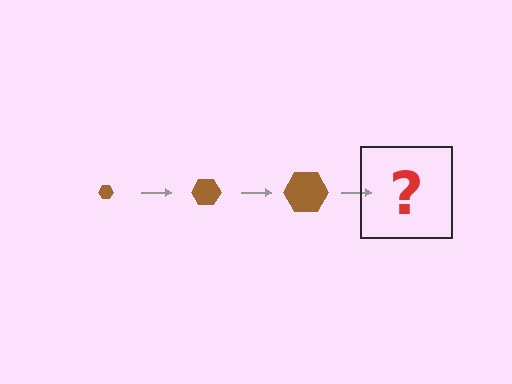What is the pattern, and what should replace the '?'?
The pattern is that the hexagon gets progressively larger each step. The '?' should be a brown hexagon, larger than the previous one.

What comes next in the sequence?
The next element should be a brown hexagon, larger than the previous one.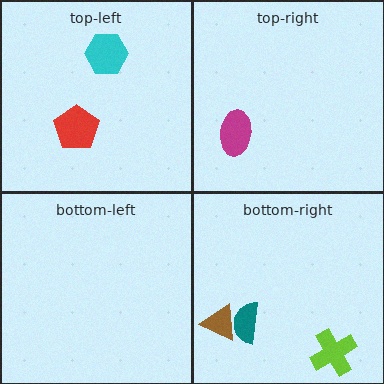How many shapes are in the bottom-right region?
3.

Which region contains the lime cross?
The bottom-right region.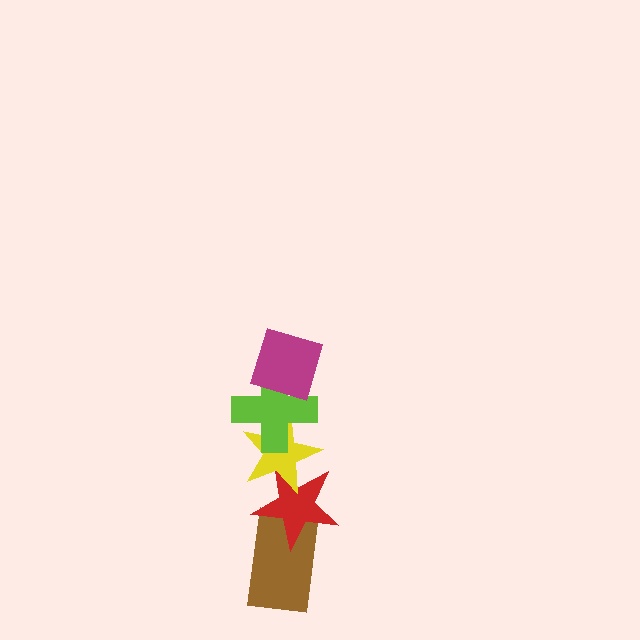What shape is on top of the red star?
The yellow star is on top of the red star.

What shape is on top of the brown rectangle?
The red star is on top of the brown rectangle.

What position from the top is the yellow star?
The yellow star is 3rd from the top.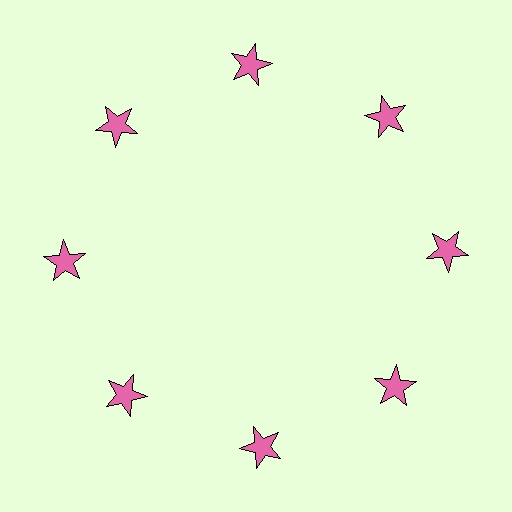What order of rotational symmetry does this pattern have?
This pattern has 8-fold rotational symmetry.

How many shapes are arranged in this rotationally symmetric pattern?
There are 8 shapes, arranged in 8 groups of 1.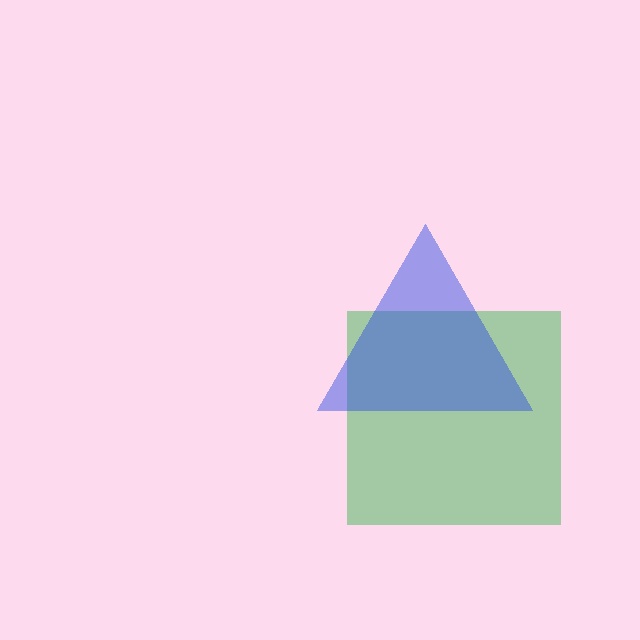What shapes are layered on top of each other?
The layered shapes are: a green square, a blue triangle.